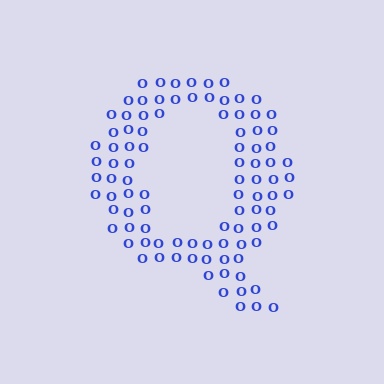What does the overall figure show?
The overall figure shows the letter Q.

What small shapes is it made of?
It is made of small letter O's.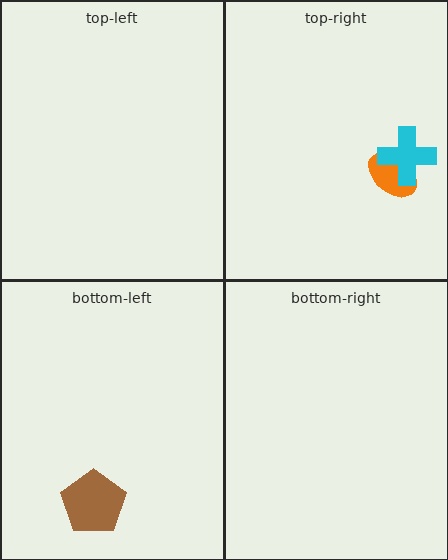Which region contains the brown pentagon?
The bottom-left region.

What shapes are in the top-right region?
The orange ellipse, the cyan cross.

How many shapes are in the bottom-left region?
1.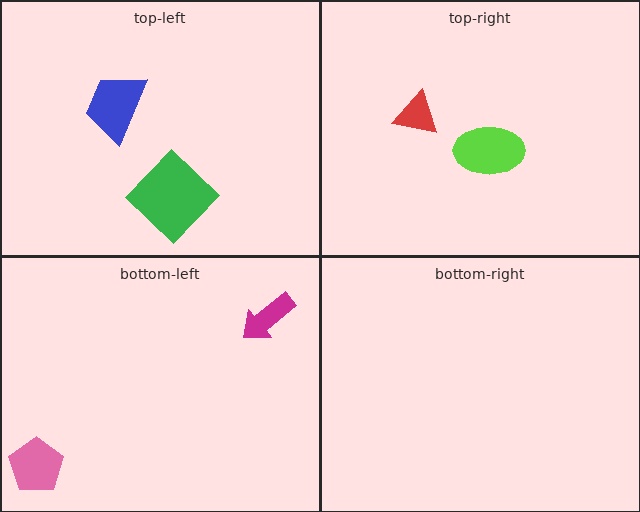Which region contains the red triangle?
The top-right region.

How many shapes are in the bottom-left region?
2.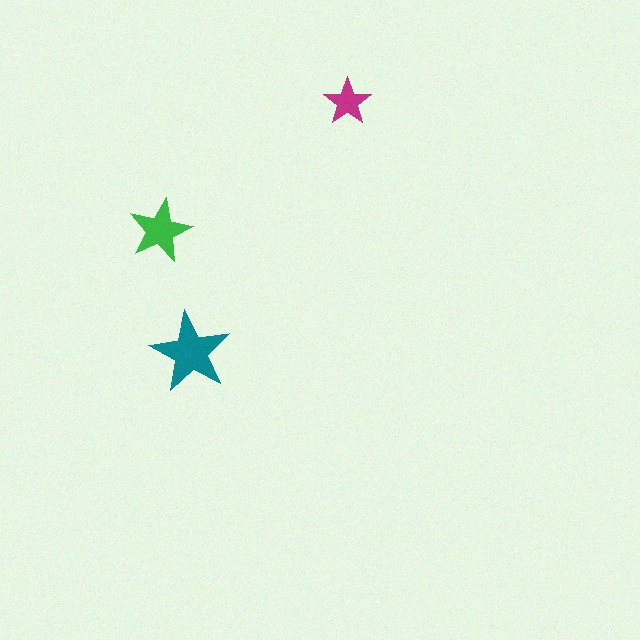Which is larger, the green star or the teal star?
The teal one.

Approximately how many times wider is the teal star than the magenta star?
About 1.5 times wider.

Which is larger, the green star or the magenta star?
The green one.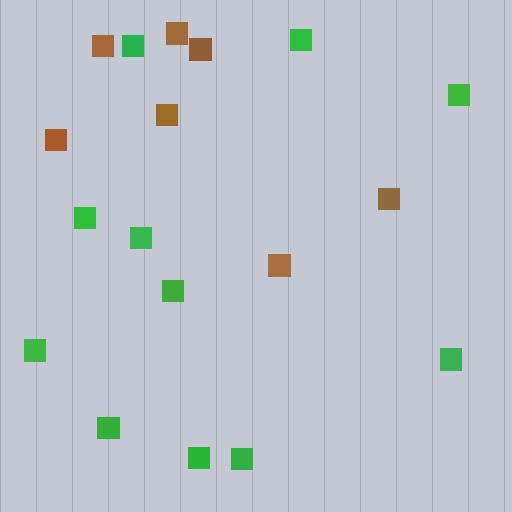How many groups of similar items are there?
There are 2 groups: one group of green squares (11) and one group of brown squares (7).